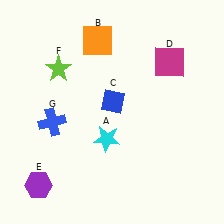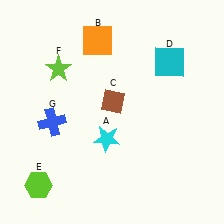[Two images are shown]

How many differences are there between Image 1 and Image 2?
There are 3 differences between the two images.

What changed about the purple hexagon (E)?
In Image 1, E is purple. In Image 2, it changed to lime.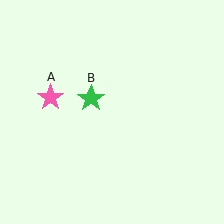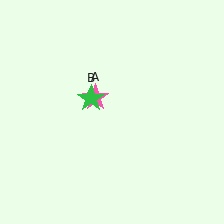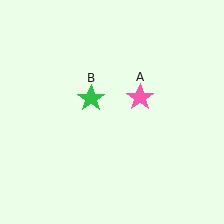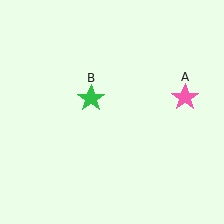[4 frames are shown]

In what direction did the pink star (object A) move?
The pink star (object A) moved right.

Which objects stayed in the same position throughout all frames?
Green star (object B) remained stationary.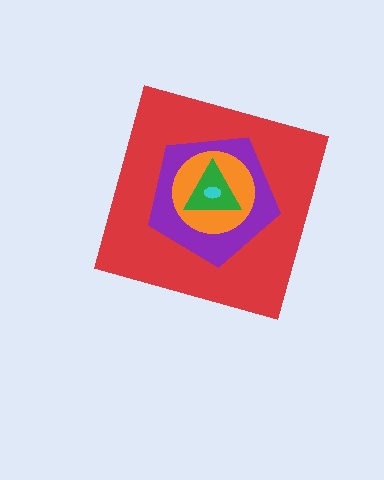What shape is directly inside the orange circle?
The green triangle.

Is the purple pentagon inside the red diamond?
Yes.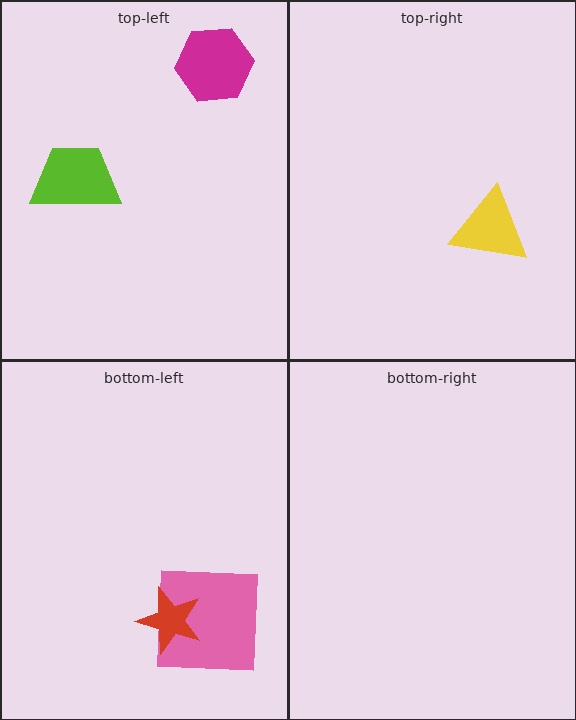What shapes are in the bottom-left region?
The pink square, the red star.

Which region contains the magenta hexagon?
The top-left region.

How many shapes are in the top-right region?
1.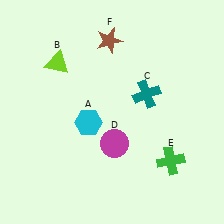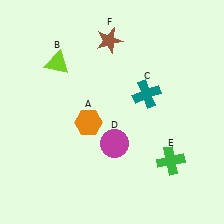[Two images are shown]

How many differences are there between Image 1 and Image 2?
There is 1 difference between the two images.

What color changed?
The hexagon (A) changed from cyan in Image 1 to orange in Image 2.